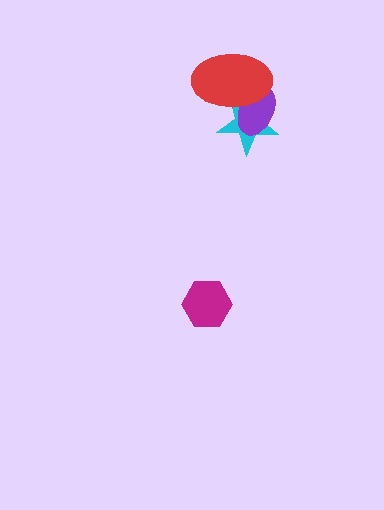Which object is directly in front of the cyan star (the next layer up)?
The purple ellipse is directly in front of the cyan star.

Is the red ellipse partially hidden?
No, no other shape covers it.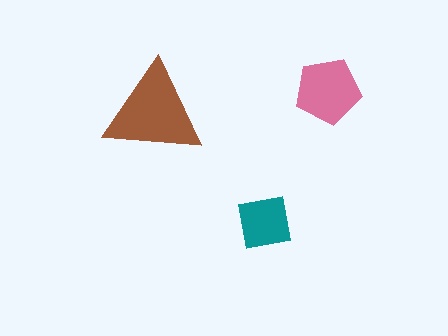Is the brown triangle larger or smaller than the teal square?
Larger.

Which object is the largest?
The brown triangle.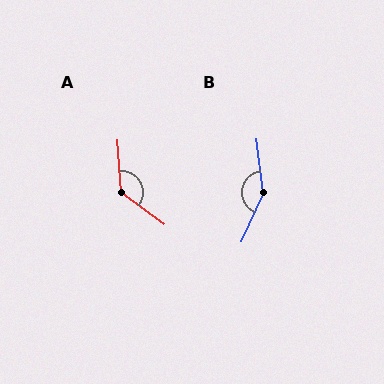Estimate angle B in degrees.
Approximately 148 degrees.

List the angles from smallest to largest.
A (130°), B (148°).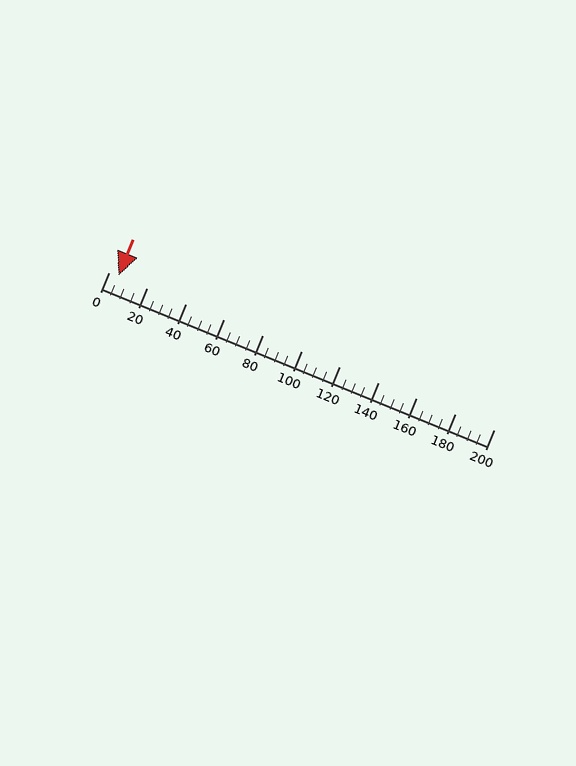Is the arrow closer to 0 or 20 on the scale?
The arrow is closer to 0.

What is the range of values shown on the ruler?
The ruler shows values from 0 to 200.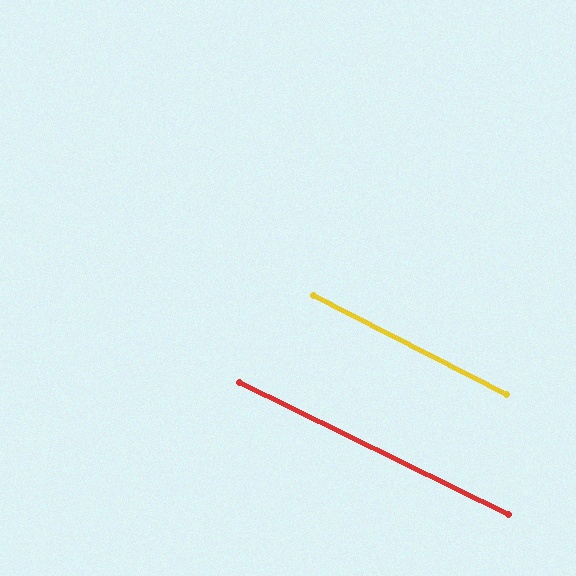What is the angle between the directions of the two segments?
Approximately 1 degree.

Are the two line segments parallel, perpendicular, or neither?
Parallel — their directions differ by only 0.7°.